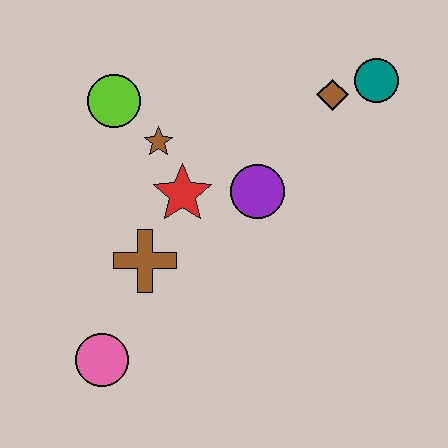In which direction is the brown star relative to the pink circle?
The brown star is above the pink circle.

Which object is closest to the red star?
The brown star is closest to the red star.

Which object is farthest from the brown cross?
The teal circle is farthest from the brown cross.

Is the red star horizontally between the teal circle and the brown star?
Yes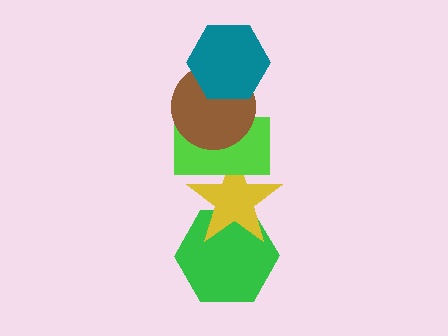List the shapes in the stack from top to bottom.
From top to bottom: the teal hexagon, the brown circle, the lime rectangle, the yellow star, the green hexagon.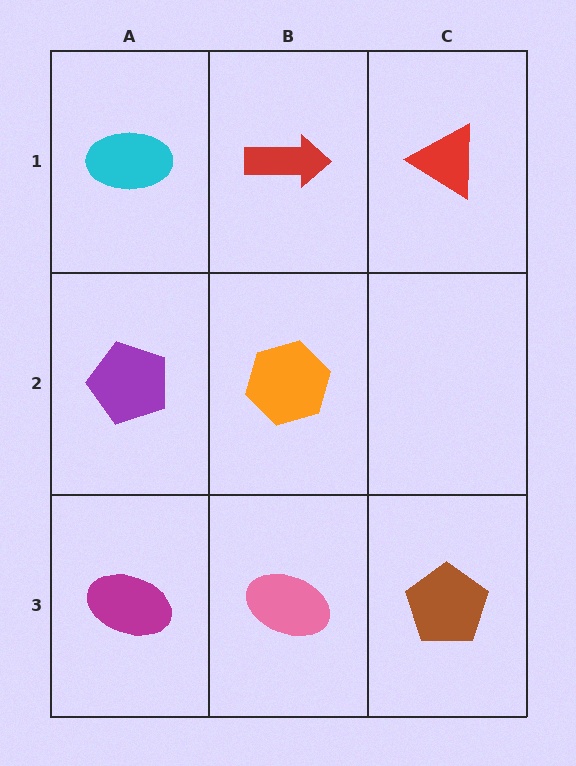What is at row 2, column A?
A purple pentagon.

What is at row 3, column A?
A magenta ellipse.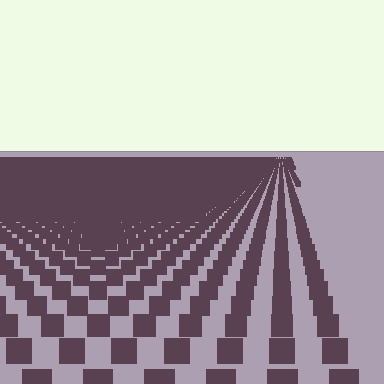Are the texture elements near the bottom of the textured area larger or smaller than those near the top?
Larger. Near the bottom, elements are closer to the viewer and appear at a bigger on-screen size.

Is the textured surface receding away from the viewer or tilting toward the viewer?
The surface is receding away from the viewer. Texture elements get smaller and denser toward the top.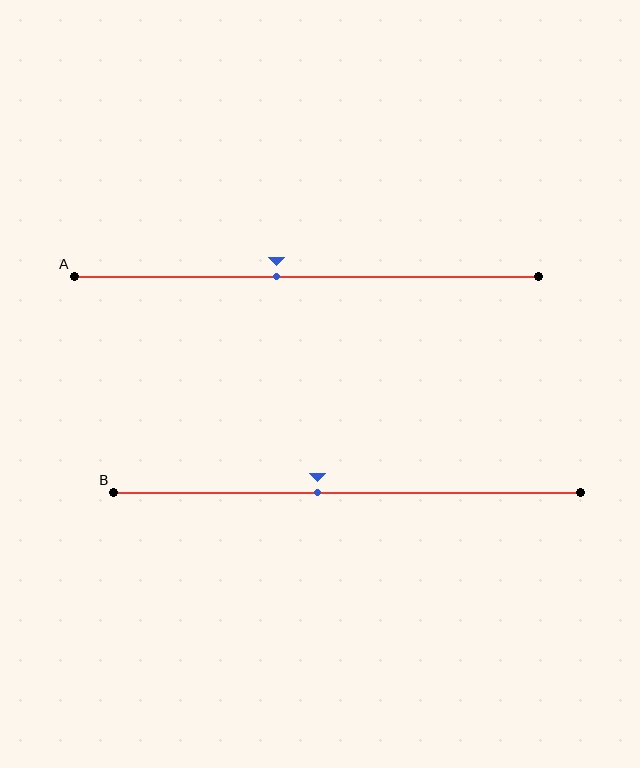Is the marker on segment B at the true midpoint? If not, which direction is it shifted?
No, the marker on segment B is shifted to the left by about 6% of the segment length.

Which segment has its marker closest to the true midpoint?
Segment B has its marker closest to the true midpoint.